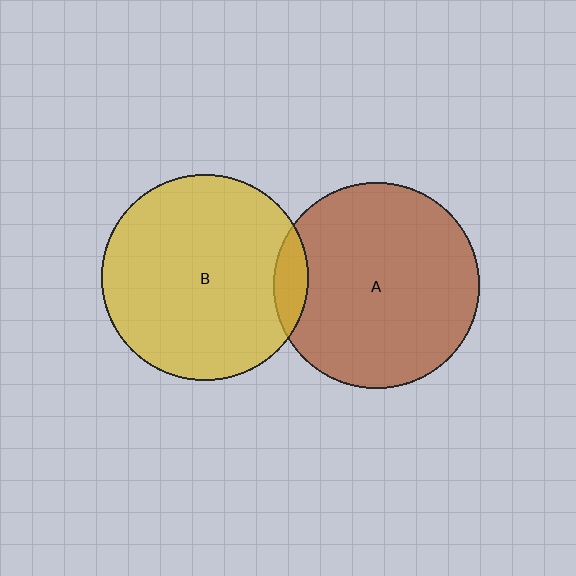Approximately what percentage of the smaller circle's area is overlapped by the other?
Approximately 10%.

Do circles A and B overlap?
Yes.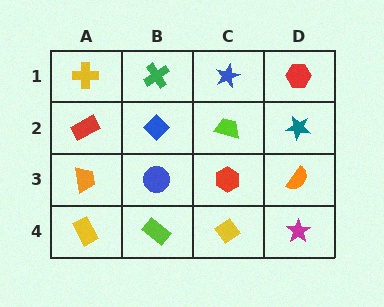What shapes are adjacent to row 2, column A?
A yellow cross (row 1, column A), an orange trapezoid (row 3, column A), a blue diamond (row 2, column B).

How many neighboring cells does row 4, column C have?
3.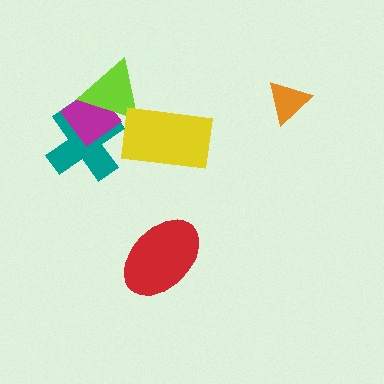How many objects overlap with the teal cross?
2 objects overlap with the teal cross.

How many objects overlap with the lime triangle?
2 objects overlap with the lime triangle.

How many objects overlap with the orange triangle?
0 objects overlap with the orange triangle.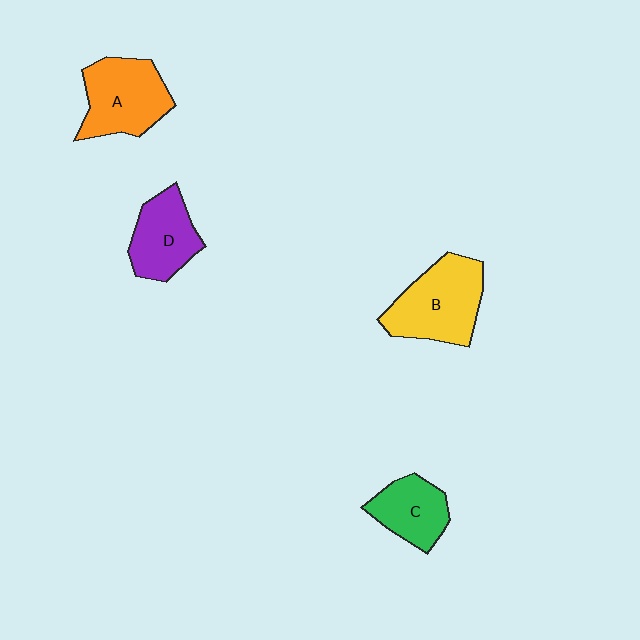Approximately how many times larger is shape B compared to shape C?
Approximately 1.5 times.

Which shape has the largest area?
Shape B (yellow).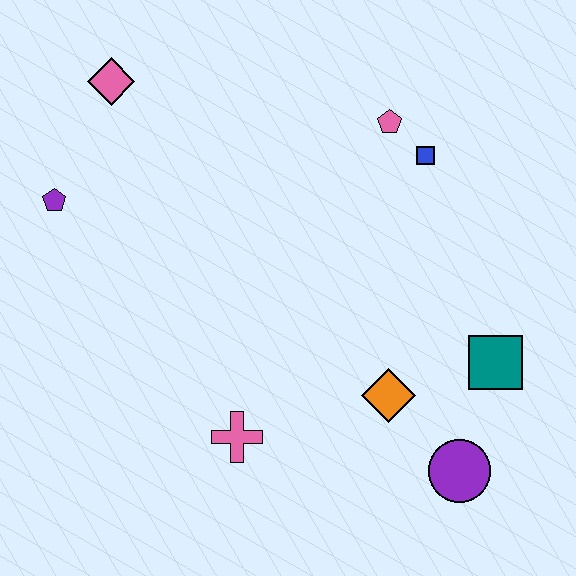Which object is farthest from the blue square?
The purple pentagon is farthest from the blue square.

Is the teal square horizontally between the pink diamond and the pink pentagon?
No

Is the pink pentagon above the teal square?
Yes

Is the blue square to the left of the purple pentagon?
No